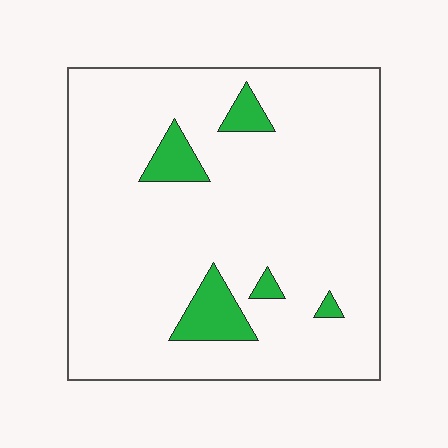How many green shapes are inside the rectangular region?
5.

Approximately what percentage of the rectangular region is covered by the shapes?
Approximately 10%.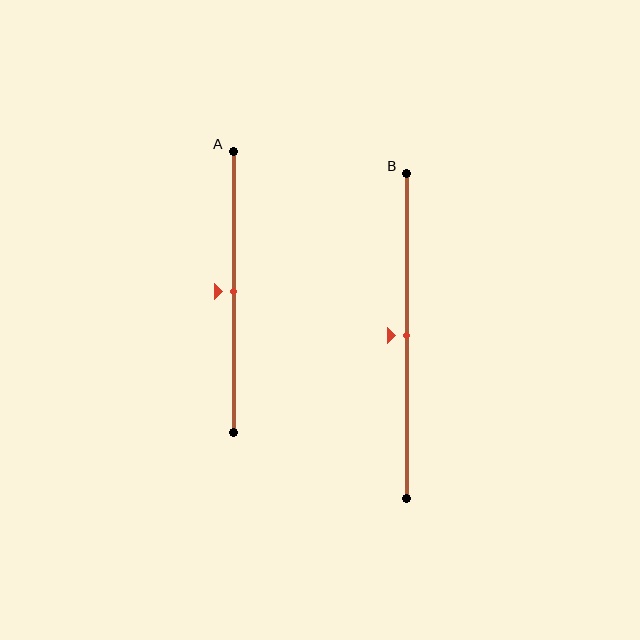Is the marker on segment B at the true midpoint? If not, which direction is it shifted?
Yes, the marker on segment B is at the true midpoint.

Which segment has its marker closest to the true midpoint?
Segment A has its marker closest to the true midpoint.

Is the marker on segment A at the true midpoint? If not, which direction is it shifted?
Yes, the marker on segment A is at the true midpoint.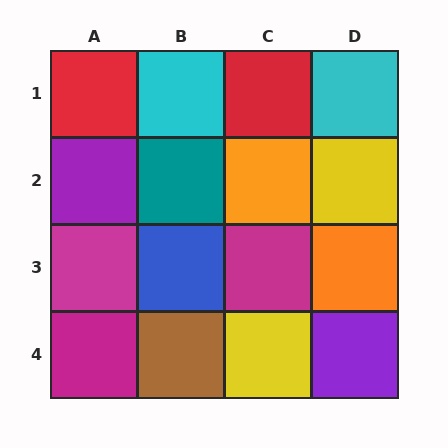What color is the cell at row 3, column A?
Magenta.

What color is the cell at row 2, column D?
Yellow.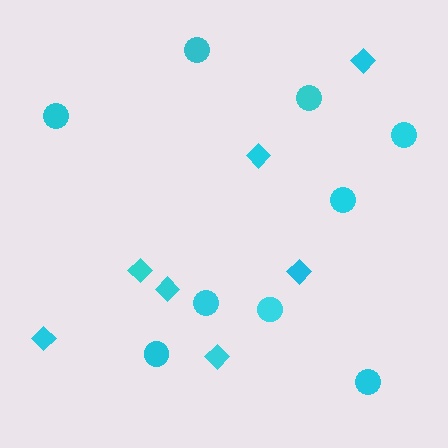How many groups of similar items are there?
There are 2 groups: one group of circles (9) and one group of diamonds (7).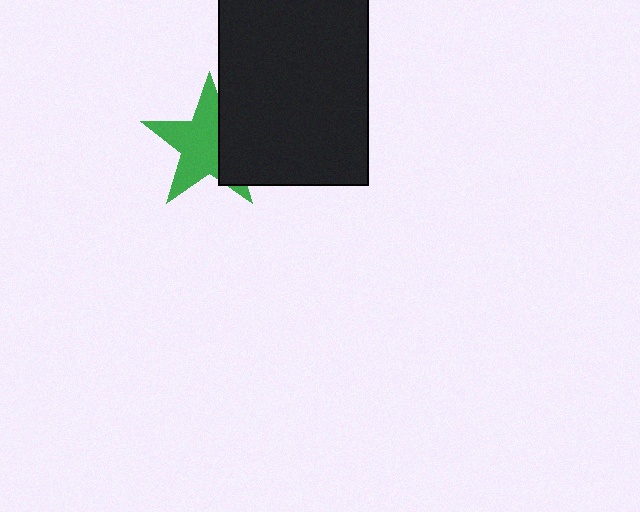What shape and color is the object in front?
The object in front is a black rectangle.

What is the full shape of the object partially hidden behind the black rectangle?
The partially hidden object is a green star.